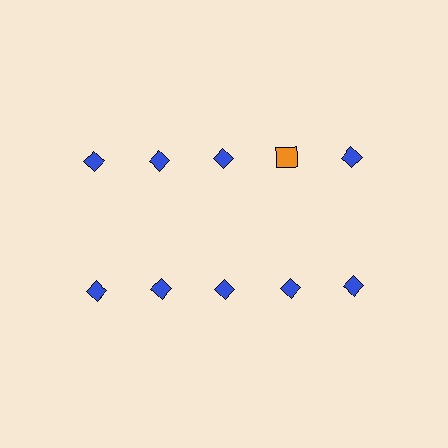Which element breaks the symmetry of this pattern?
The orange square in the top row, second from right column breaks the symmetry. All other shapes are blue diamonds.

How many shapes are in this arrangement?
There are 10 shapes arranged in a grid pattern.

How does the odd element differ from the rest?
It differs in both color (orange instead of blue) and shape (square instead of diamond).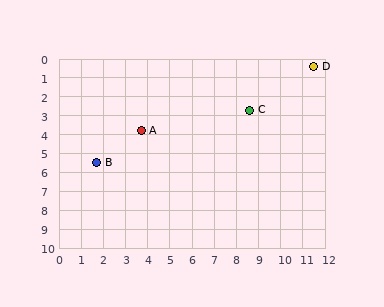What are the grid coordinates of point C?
Point C is at approximately (8.6, 2.7).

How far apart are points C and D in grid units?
Points C and D are about 3.7 grid units apart.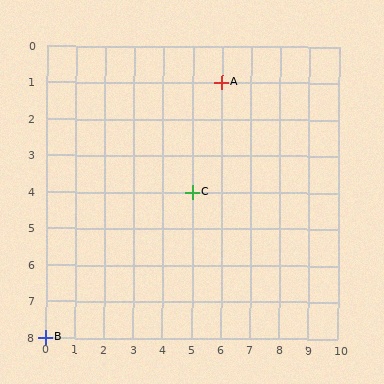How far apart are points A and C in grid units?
Points A and C are 1 column and 3 rows apart (about 3.2 grid units diagonally).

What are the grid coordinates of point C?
Point C is at grid coordinates (5, 4).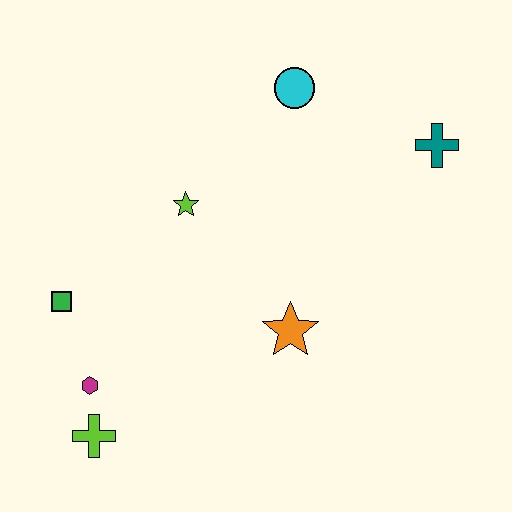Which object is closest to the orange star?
The lime star is closest to the orange star.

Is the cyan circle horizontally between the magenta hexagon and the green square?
No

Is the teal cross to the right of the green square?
Yes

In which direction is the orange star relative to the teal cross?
The orange star is below the teal cross.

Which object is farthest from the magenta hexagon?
The teal cross is farthest from the magenta hexagon.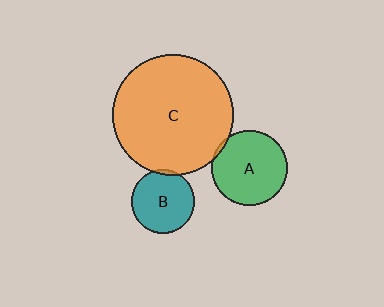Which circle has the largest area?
Circle C (orange).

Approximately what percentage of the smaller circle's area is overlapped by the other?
Approximately 5%.